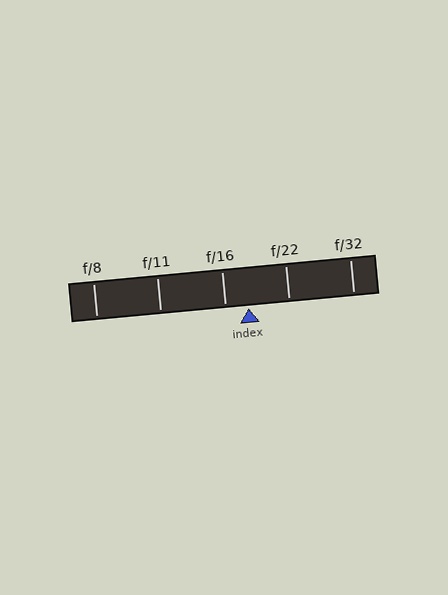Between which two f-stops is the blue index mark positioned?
The index mark is between f/16 and f/22.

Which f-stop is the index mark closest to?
The index mark is closest to f/16.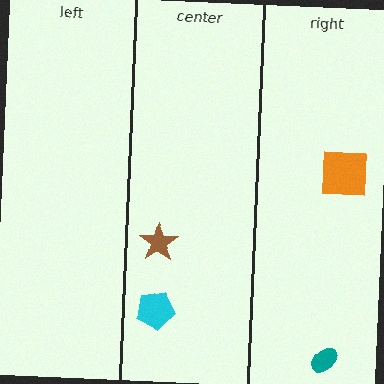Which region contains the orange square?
The right region.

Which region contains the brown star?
The center region.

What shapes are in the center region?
The cyan pentagon, the brown star.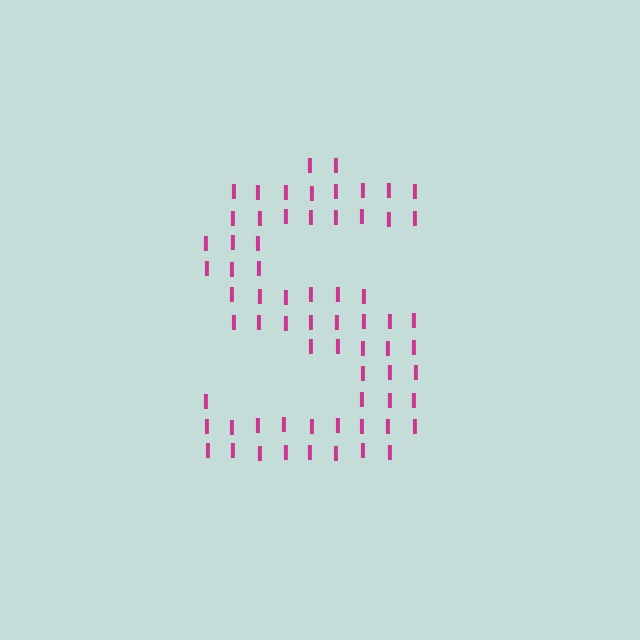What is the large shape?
The large shape is the letter S.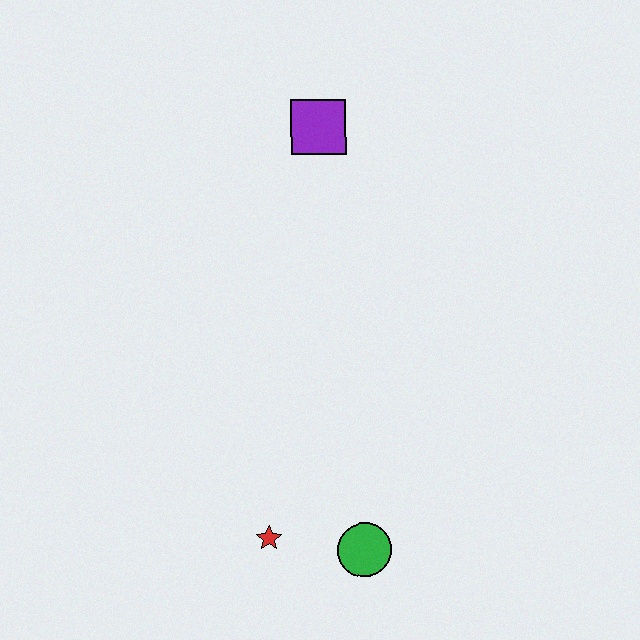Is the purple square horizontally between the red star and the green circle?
Yes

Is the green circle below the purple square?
Yes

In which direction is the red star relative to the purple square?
The red star is below the purple square.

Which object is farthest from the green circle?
The purple square is farthest from the green circle.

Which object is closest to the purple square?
The red star is closest to the purple square.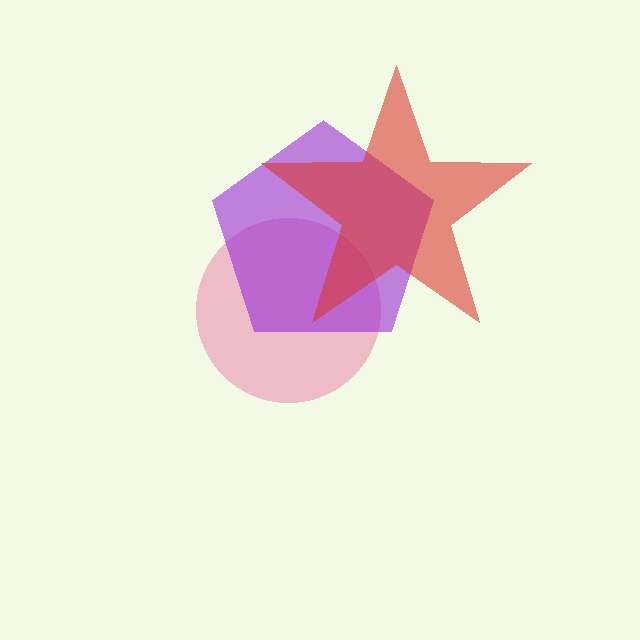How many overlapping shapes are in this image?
There are 3 overlapping shapes in the image.